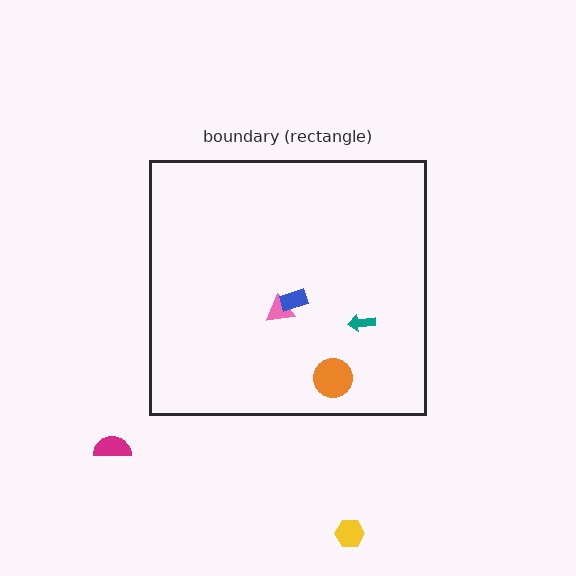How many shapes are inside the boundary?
4 inside, 2 outside.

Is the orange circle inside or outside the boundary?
Inside.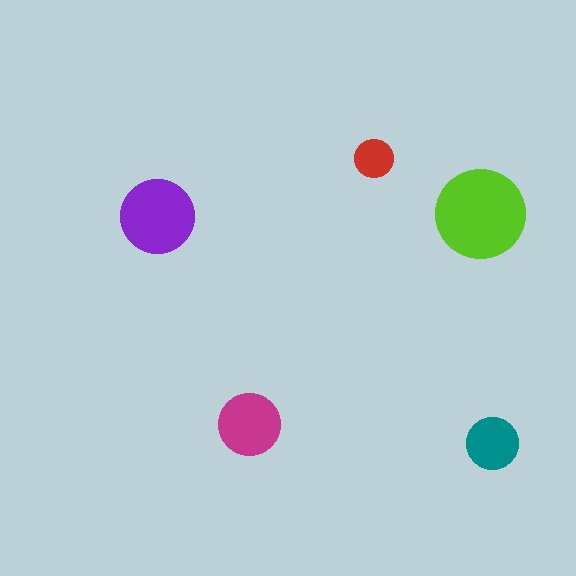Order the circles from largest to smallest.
the lime one, the purple one, the magenta one, the teal one, the red one.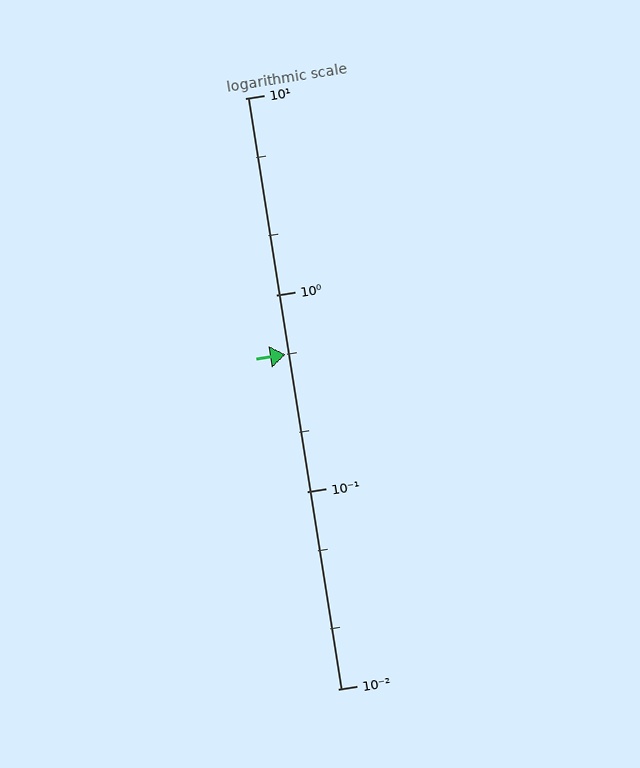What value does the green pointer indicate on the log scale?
The pointer indicates approximately 0.5.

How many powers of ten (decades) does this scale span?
The scale spans 3 decades, from 0.01 to 10.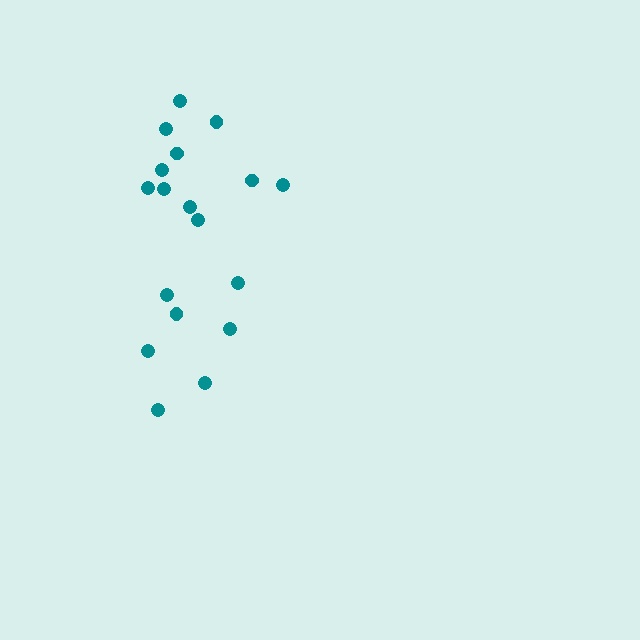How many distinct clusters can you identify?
There are 2 distinct clusters.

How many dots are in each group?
Group 1: 7 dots, Group 2: 11 dots (18 total).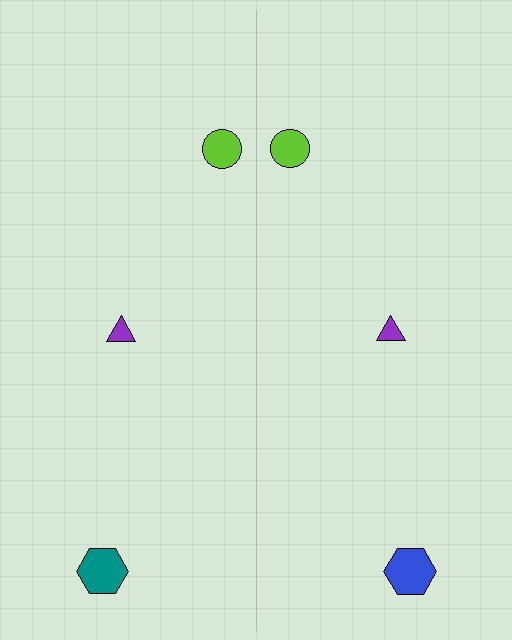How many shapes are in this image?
There are 6 shapes in this image.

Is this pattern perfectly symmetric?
No, the pattern is not perfectly symmetric. The blue hexagon on the right side breaks the symmetry — its mirror counterpart is teal.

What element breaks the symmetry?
The blue hexagon on the right side breaks the symmetry — its mirror counterpart is teal.